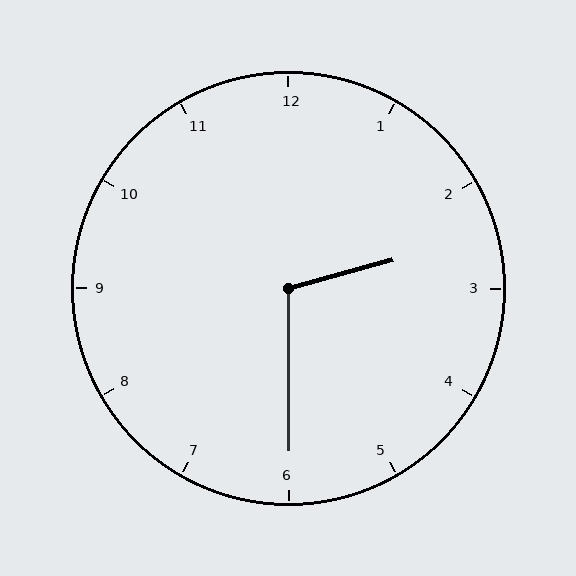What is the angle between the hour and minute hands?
Approximately 105 degrees.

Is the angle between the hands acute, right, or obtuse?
It is obtuse.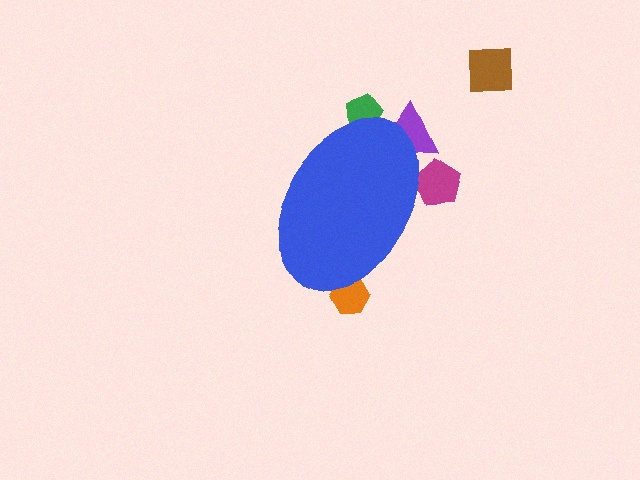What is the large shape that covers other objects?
A blue ellipse.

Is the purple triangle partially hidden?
Yes, the purple triangle is partially hidden behind the blue ellipse.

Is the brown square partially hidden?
No, the brown square is fully visible.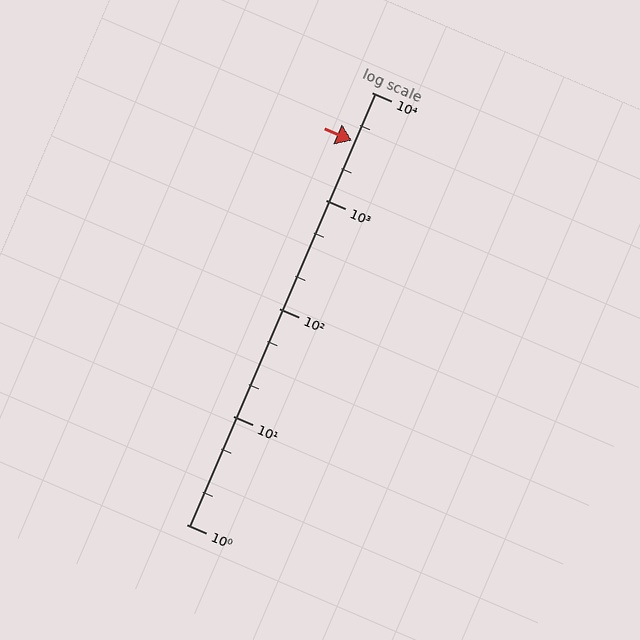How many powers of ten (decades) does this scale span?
The scale spans 4 decades, from 1 to 10000.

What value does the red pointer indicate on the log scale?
The pointer indicates approximately 3600.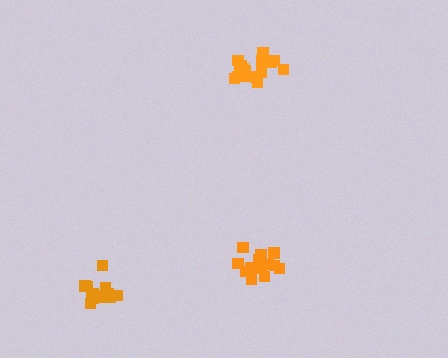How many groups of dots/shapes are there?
There are 3 groups.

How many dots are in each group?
Group 1: 15 dots, Group 2: 16 dots, Group 3: 17 dots (48 total).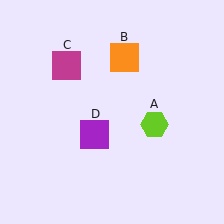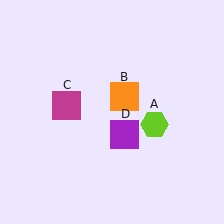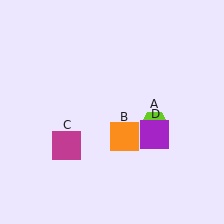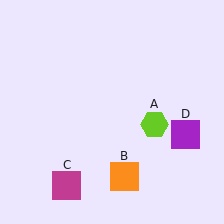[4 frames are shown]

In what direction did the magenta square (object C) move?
The magenta square (object C) moved down.